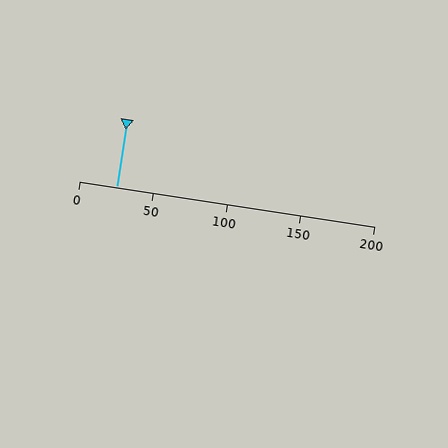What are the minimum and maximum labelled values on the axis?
The axis runs from 0 to 200.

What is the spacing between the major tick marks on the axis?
The major ticks are spaced 50 apart.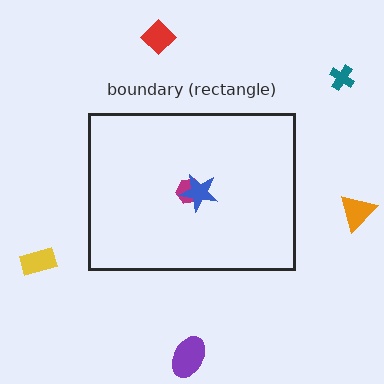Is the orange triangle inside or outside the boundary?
Outside.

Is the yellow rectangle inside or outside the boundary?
Outside.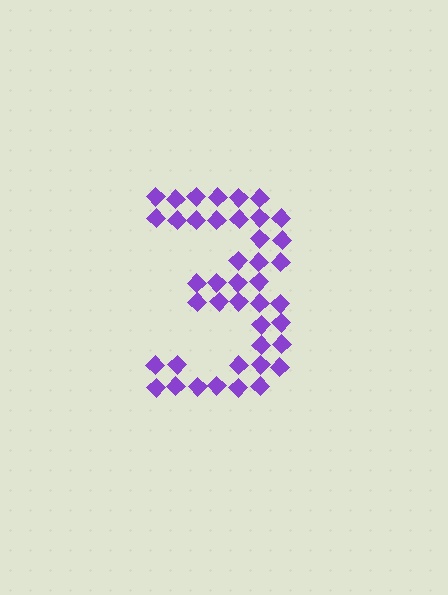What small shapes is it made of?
It is made of small diamonds.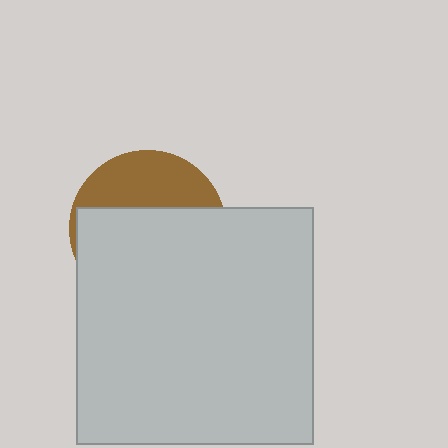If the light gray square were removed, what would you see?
You would see the complete brown circle.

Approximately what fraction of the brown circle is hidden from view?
Roughly 66% of the brown circle is hidden behind the light gray square.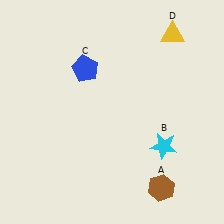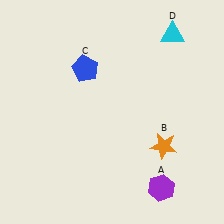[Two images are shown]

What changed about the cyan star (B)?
In Image 1, B is cyan. In Image 2, it changed to orange.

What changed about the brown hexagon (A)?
In Image 1, A is brown. In Image 2, it changed to purple.